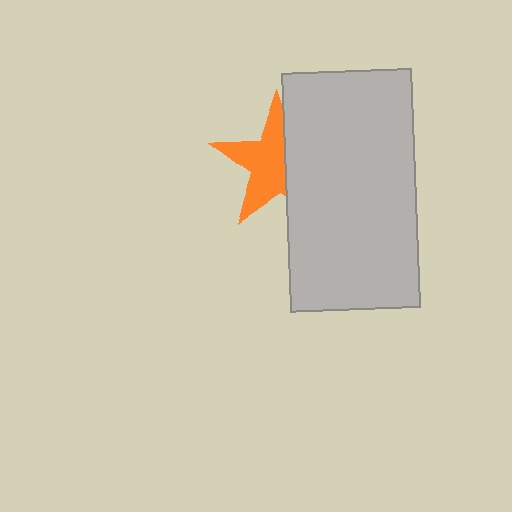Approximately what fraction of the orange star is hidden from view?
Roughly 42% of the orange star is hidden behind the light gray rectangle.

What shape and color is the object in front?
The object in front is a light gray rectangle.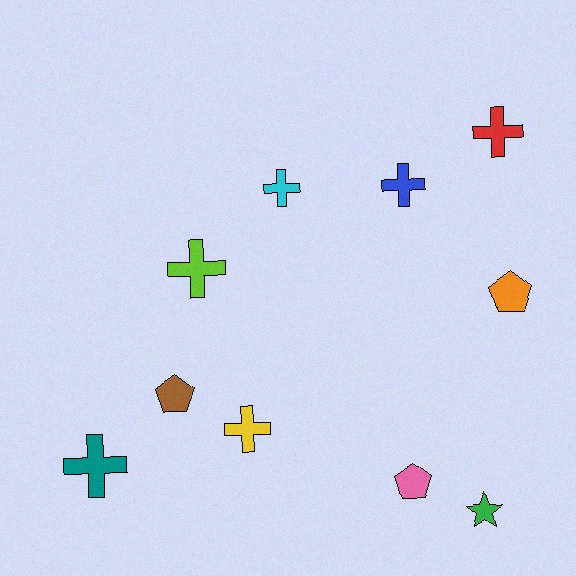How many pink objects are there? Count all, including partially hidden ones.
There is 1 pink object.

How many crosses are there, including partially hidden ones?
There are 6 crosses.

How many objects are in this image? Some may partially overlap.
There are 10 objects.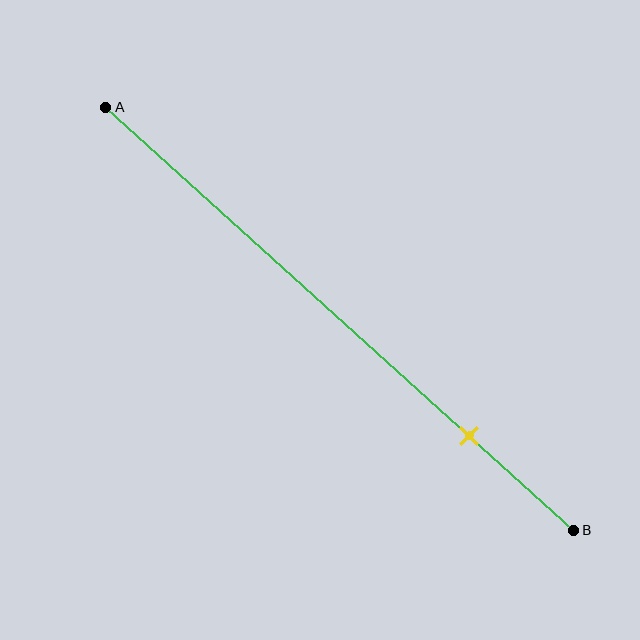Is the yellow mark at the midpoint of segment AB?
No, the mark is at about 80% from A, not at the 50% midpoint.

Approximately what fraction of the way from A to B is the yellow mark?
The yellow mark is approximately 80% of the way from A to B.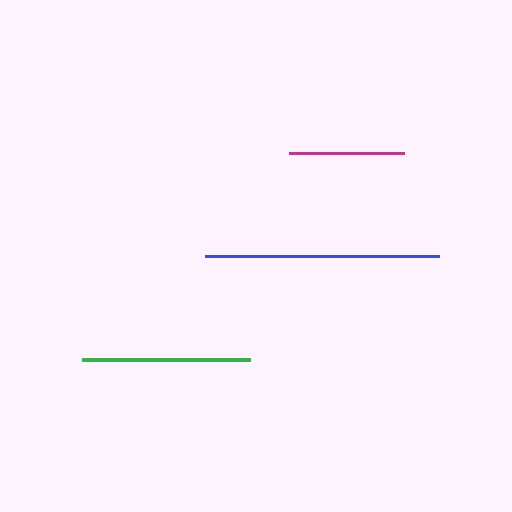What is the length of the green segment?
The green segment is approximately 168 pixels long.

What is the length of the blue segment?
The blue segment is approximately 234 pixels long.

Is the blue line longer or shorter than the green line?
The blue line is longer than the green line.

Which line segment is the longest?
The blue line is the longest at approximately 234 pixels.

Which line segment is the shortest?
The magenta line is the shortest at approximately 114 pixels.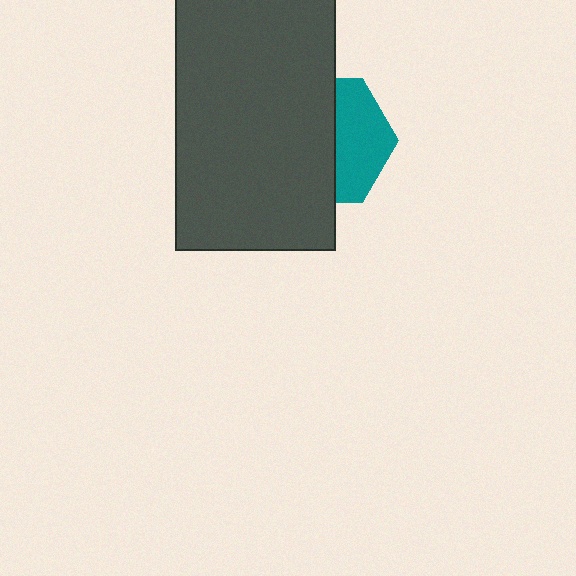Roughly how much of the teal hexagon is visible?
A small part of it is visible (roughly 42%).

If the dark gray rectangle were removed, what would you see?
You would see the complete teal hexagon.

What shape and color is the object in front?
The object in front is a dark gray rectangle.